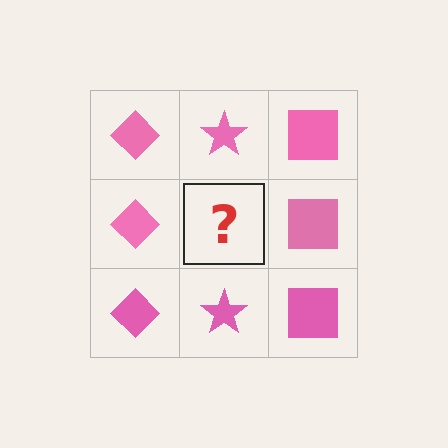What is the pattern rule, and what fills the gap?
The rule is that each column has a consistent shape. The gap should be filled with a pink star.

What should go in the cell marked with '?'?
The missing cell should contain a pink star.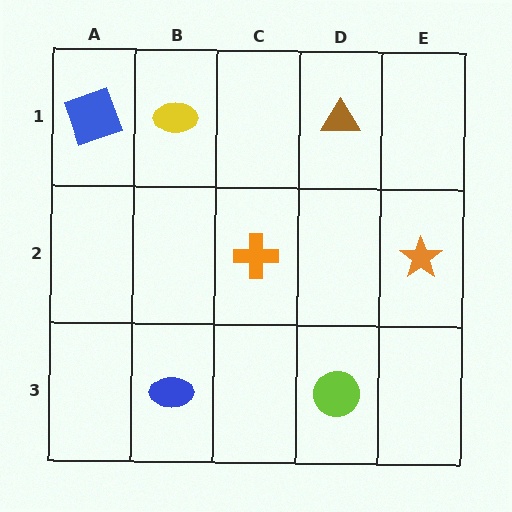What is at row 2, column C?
An orange cross.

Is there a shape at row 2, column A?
No, that cell is empty.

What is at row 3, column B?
A blue ellipse.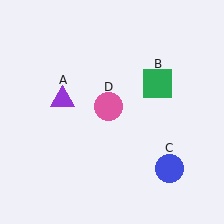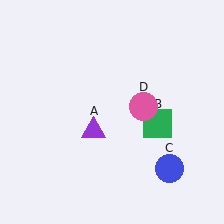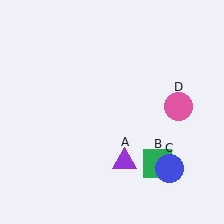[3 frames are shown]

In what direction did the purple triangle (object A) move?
The purple triangle (object A) moved down and to the right.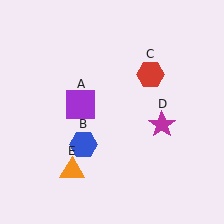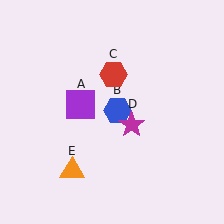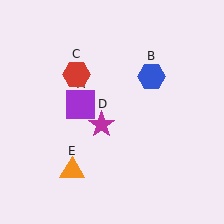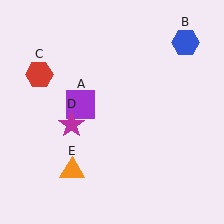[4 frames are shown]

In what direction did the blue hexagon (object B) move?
The blue hexagon (object B) moved up and to the right.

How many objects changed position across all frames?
3 objects changed position: blue hexagon (object B), red hexagon (object C), magenta star (object D).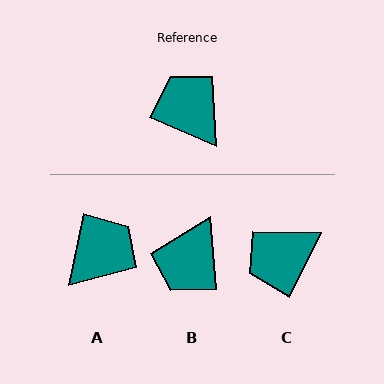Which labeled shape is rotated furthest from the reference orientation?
B, about 118 degrees away.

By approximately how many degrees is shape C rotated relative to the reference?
Approximately 86 degrees counter-clockwise.